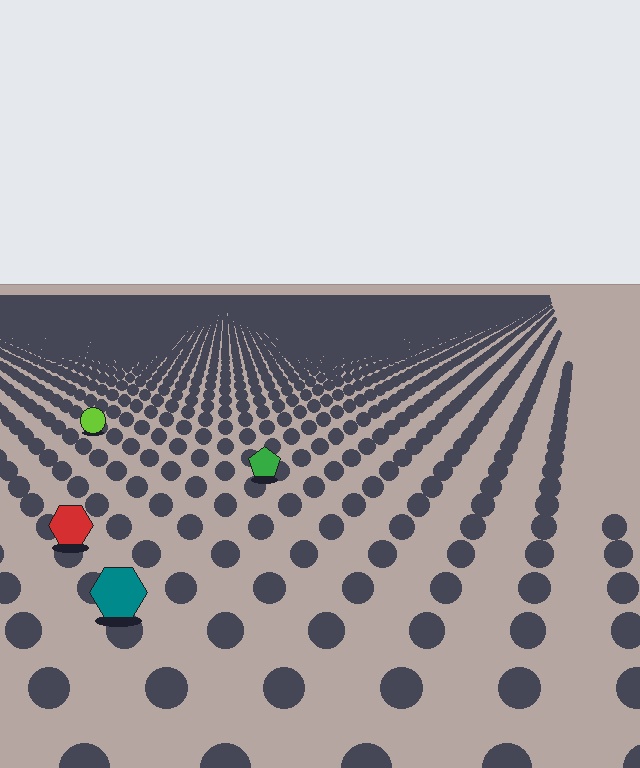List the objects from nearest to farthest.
From nearest to farthest: the teal hexagon, the red hexagon, the green pentagon, the lime circle.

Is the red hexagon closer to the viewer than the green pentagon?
Yes. The red hexagon is closer — you can tell from the texture gradient: the ground texture is coarser near it.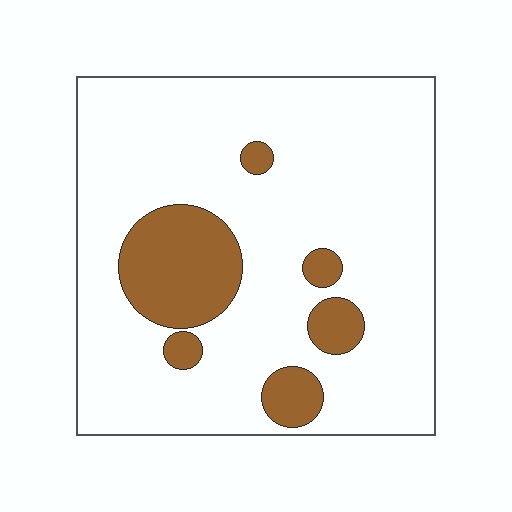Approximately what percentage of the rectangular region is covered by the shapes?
Approximately 15%.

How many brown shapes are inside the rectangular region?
6.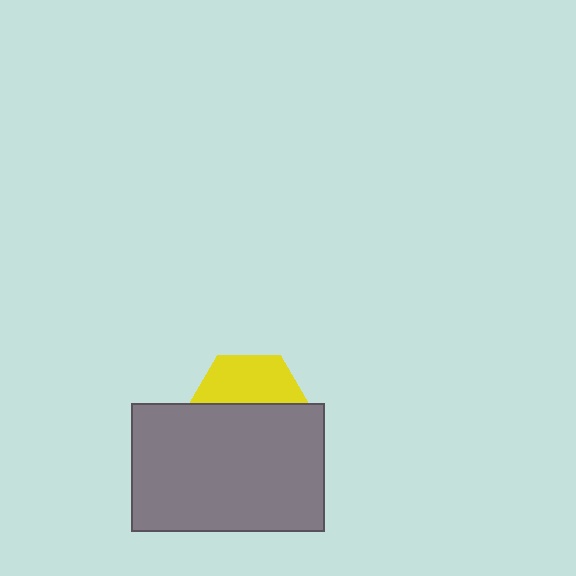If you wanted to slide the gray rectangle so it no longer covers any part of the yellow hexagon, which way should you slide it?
Slide it down — that is the most direct way to separate the two shapes.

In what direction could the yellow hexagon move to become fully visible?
The yellow hexagon could move up. That would shift it out from behind the gray rectangle entirely.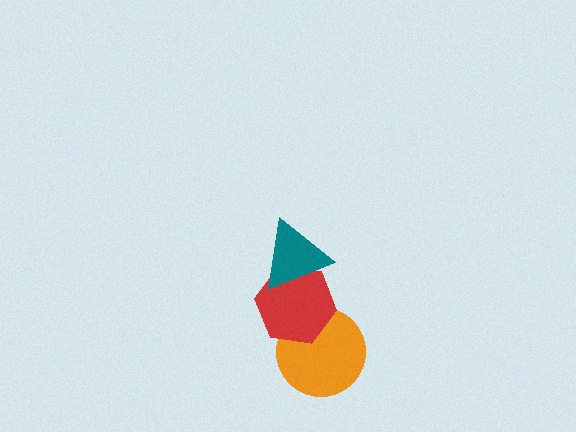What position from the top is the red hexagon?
The red hexagon is 2nd from the top.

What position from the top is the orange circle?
The orange circle is 3rd from the top.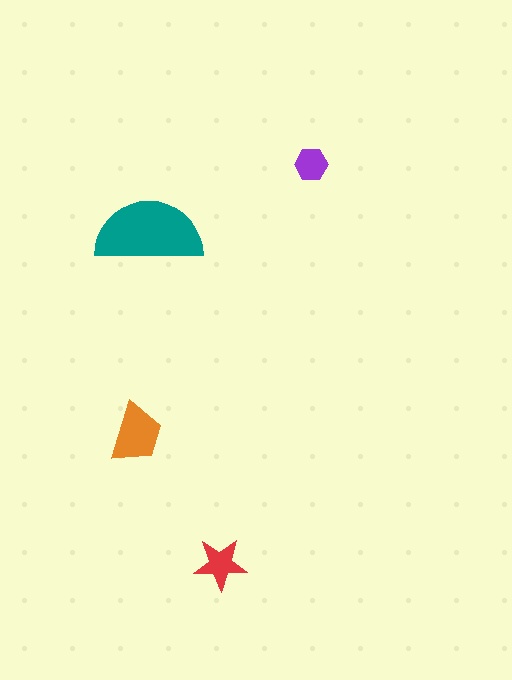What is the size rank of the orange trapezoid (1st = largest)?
2nd.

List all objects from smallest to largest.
The purple hexagon, the red star, the orange trapezoid, the teal semicircle.